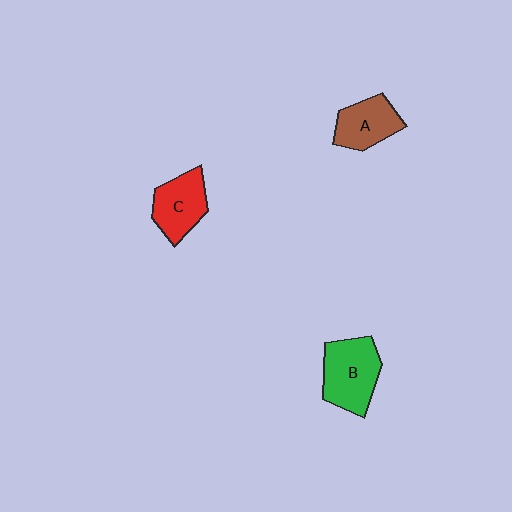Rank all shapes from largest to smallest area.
From largest to smallest: B (green), C (red), A (brown).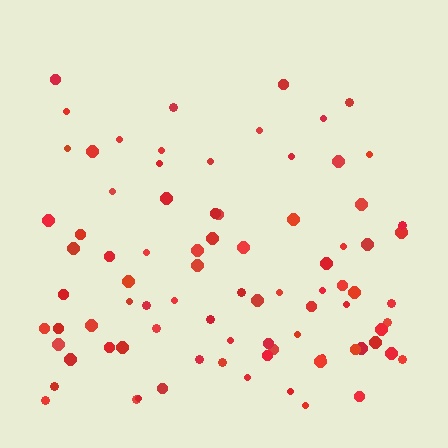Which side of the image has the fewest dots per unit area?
The top.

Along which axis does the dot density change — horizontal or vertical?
Vertical.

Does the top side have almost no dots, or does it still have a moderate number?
Still a moderate number, just noticeably fewer than the bottom.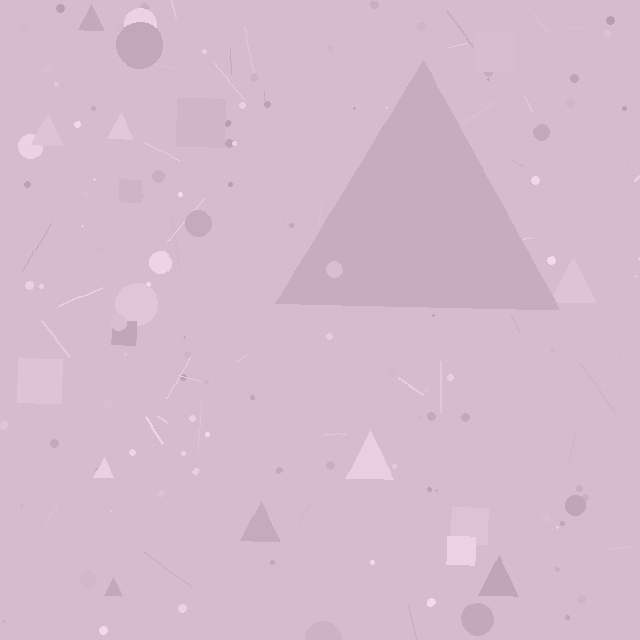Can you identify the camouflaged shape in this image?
The camouflaged shape is a triangle.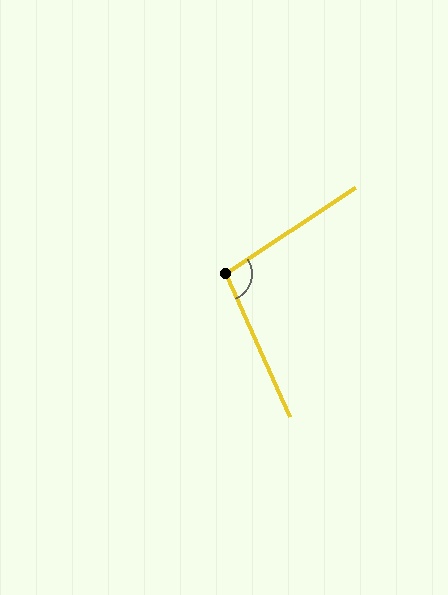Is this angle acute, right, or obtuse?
It is obtuse.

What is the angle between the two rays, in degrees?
Approximately 99 degrees.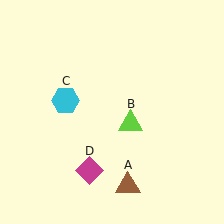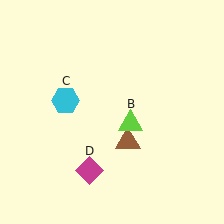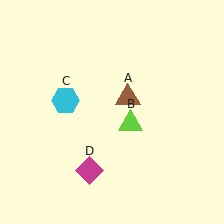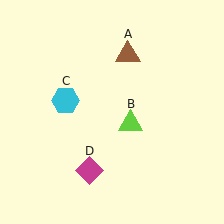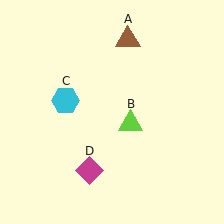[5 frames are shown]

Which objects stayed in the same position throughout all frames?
Lime triangle (object B) and cyan hexagon (object C) and magenta diamond (object D) remained stationary.